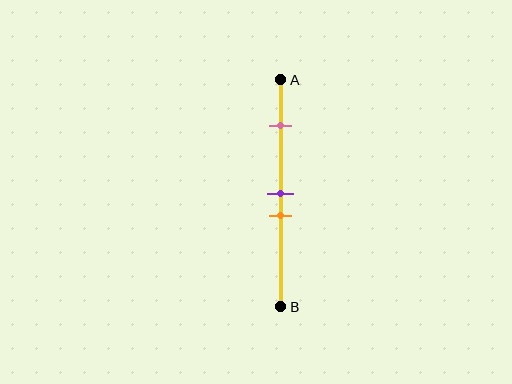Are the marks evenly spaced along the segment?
No, the marks are not evenly spaced.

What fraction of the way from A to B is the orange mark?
The orange mark is approximately 60% (0.6) of the way from A to B.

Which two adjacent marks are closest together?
The purple and orange marks are the closest adjacent pair.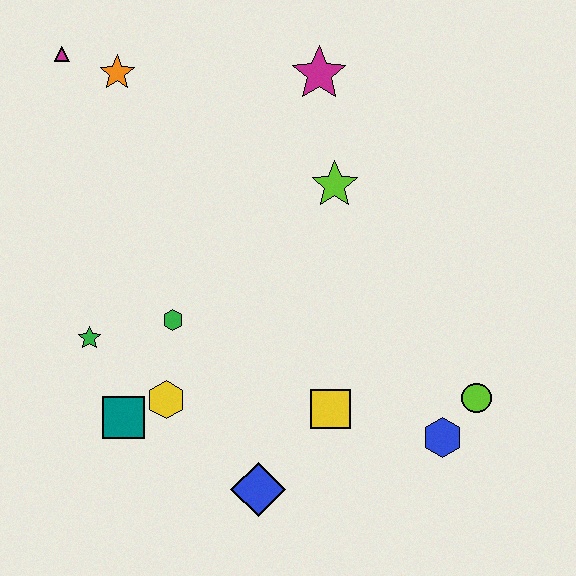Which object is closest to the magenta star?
The lime star is closest to the magenta star.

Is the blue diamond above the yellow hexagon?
No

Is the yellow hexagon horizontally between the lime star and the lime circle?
No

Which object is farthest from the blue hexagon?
The magenta triangle is farthest from the blue hexagon.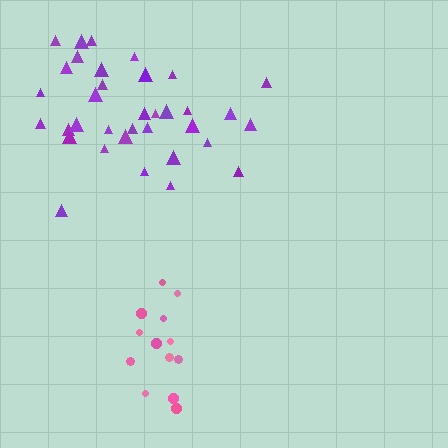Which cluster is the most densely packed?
Pink.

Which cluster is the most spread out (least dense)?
Purple.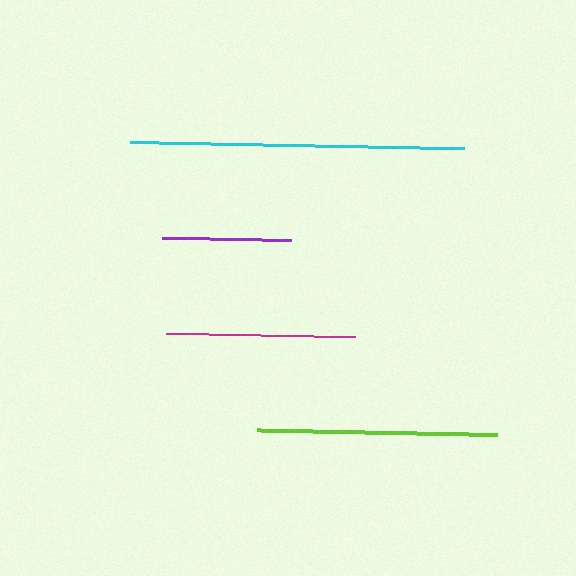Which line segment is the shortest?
The purple line is the shortest at approximately 129 pixels.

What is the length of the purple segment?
The purple segment is approximately 129 pixels long.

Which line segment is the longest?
The cyan line is the longest at approximately 334 pixels.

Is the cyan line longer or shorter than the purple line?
The cyan line is longer than the purple line.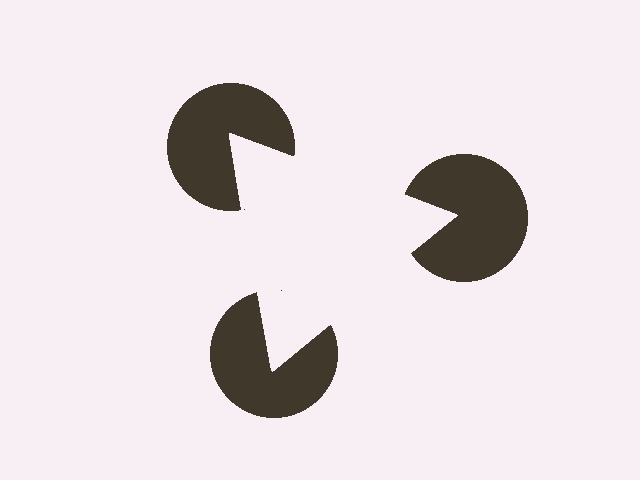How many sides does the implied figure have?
3 sides.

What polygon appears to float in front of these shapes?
An illusory triangle — its edges are inferred from the aligned wedge cuts in the pac-man discs, not physically drawn.